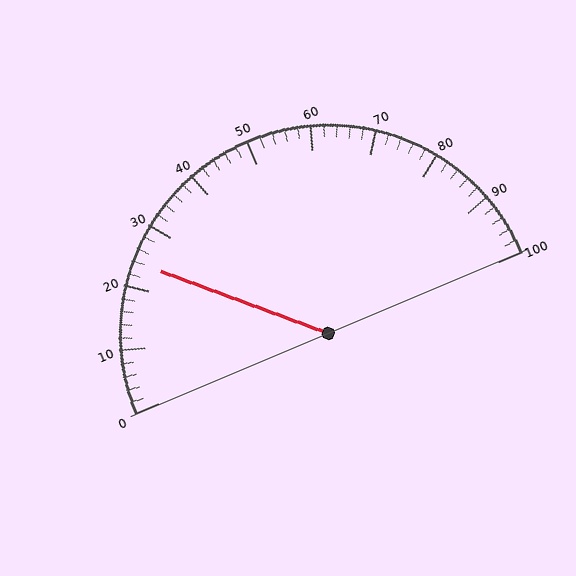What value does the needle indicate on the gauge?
The needle indicates approximately 24.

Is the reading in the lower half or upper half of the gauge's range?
The reading is in the lower half of the range (0 to 100).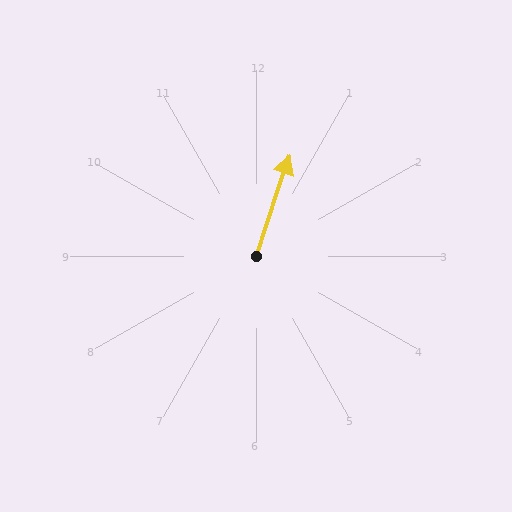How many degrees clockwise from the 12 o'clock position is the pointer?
Approximately 18 degrees.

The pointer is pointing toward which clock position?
Roughly 1 o'clock.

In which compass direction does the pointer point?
North.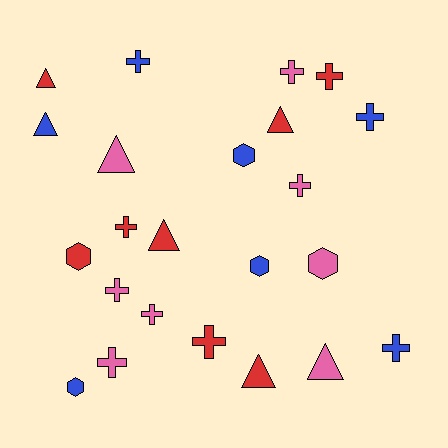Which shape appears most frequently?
Cross, with 11 objects.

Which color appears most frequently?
Red, with 8 objects.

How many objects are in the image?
There are 23 objects.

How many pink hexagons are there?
There is 1 pink hexagon.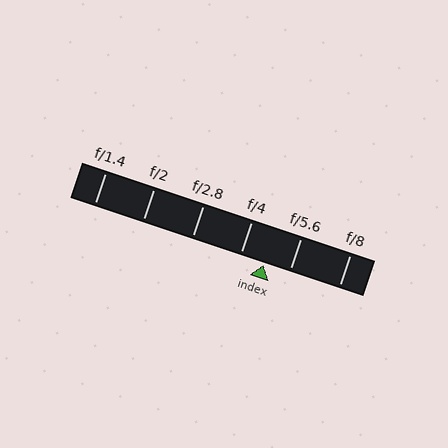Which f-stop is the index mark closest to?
The index mark is closest to f/4.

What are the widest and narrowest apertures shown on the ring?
The widest aperture shown is f/1.4 and the narrowest is f/8.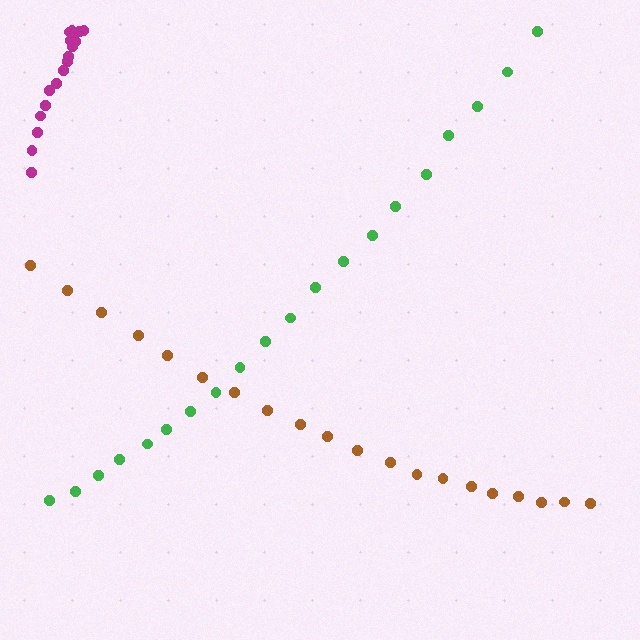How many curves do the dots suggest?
There are 3 distinct paths.